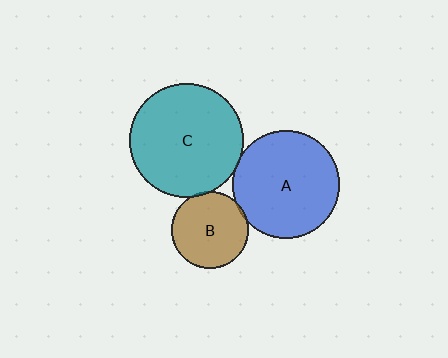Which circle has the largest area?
Circle C (teal).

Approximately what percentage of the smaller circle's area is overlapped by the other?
Approximately 5%.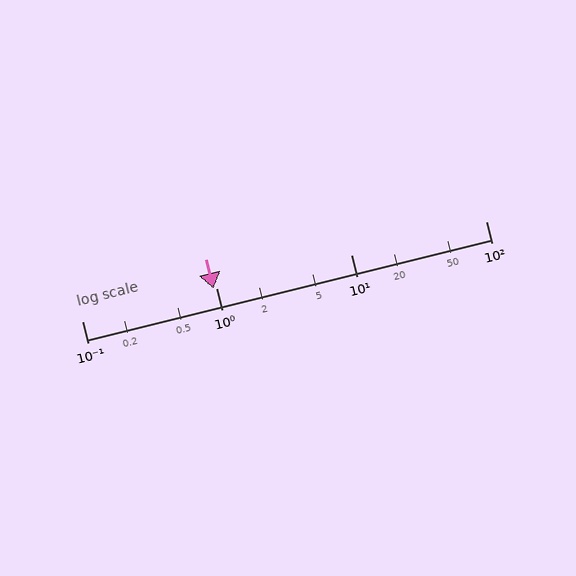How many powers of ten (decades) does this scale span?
The scale spans 3 decades, from 0.1 to 100.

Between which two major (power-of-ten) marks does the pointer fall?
The pointer is between 0.1 and 1.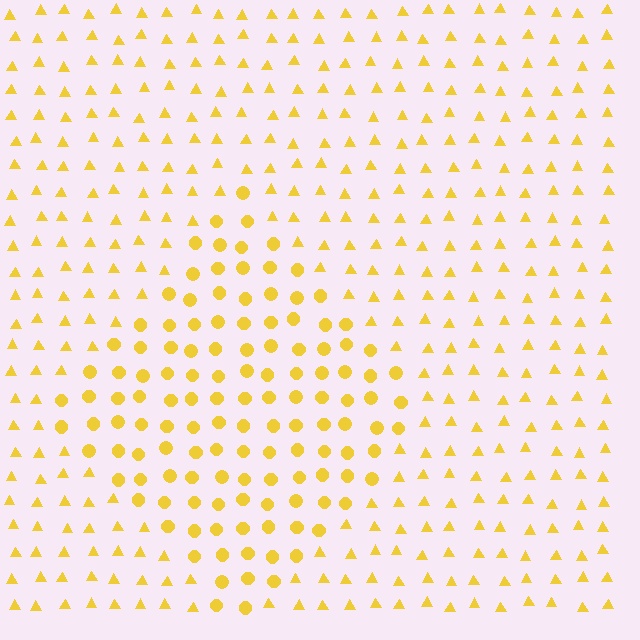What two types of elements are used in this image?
The image uses circles inside the diamond region and triangles outside it.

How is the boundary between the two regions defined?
The boundary is defined by a change in element shape: circles inside vs. triangles outside. All elements share the same color and spacing.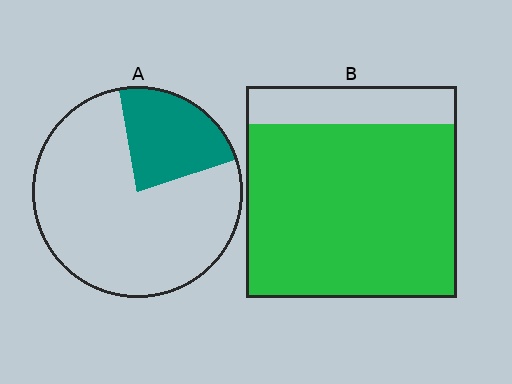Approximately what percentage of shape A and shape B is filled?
A is approximately 25% and B is approximately 80%.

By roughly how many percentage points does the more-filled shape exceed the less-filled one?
By roughly 60 percentage points (B over A).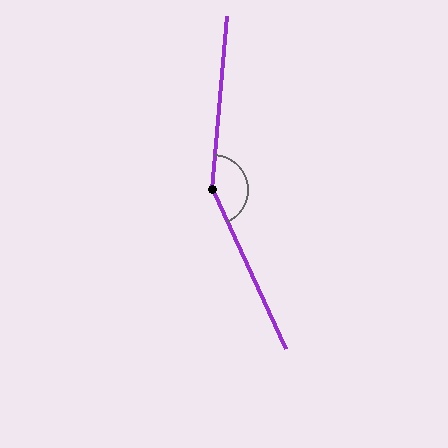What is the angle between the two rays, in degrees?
Approximately 151 degrees.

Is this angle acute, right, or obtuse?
It is obtuse.